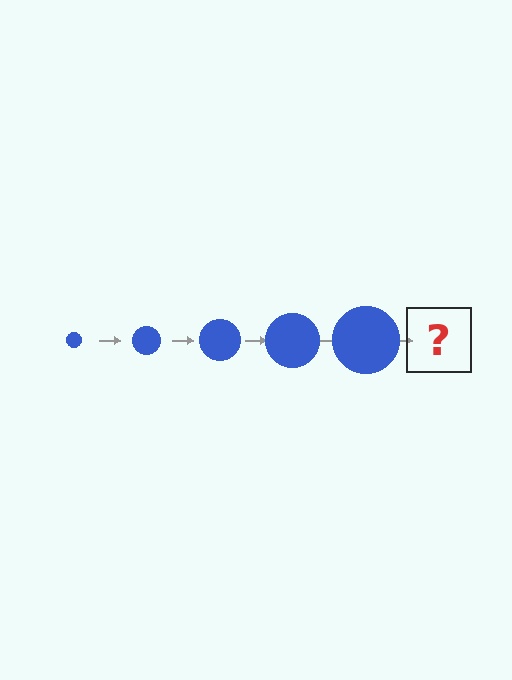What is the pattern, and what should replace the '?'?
The pattern is that the circle gets progressively larger each step. The '?' should be a blue circle, larger than the previous one.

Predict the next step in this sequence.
The next step is a blue circle, larger than the previous one.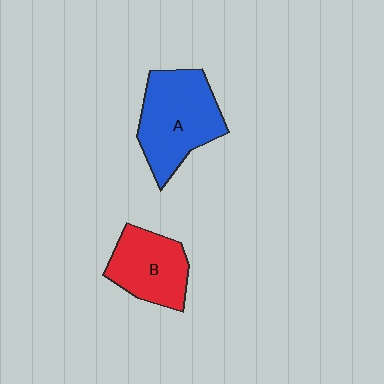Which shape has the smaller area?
Shape B (red).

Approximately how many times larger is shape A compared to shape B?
Approximately 1.4 times.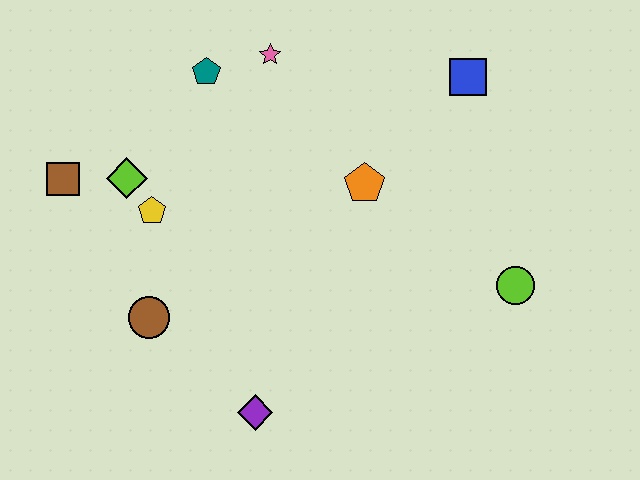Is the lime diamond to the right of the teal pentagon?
No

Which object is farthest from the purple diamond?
The blue square is farthest from the purple diamond.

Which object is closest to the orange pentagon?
The blue square is closest to the orange pentagon.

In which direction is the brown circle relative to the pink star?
The brown circle is below the pink star.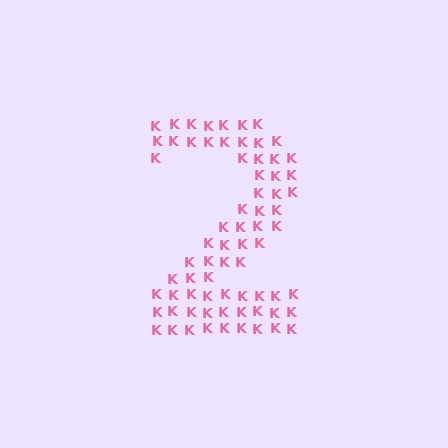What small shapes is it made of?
It is made of small letter K's.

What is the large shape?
The large shape is the digit 2.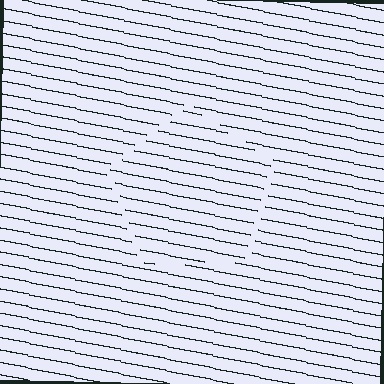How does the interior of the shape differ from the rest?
The interior of the shape contains the same grating, shifted by half a period — the contour is defined by the phase discontinuity where line-ends from the inner and outer gratings abut.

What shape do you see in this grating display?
An illusory pentagon. The interior of the shape contains the same grating, shifted by half a period — the contour is defined by the phase discontinuity where line-ends from the inner and outer gratings abut.